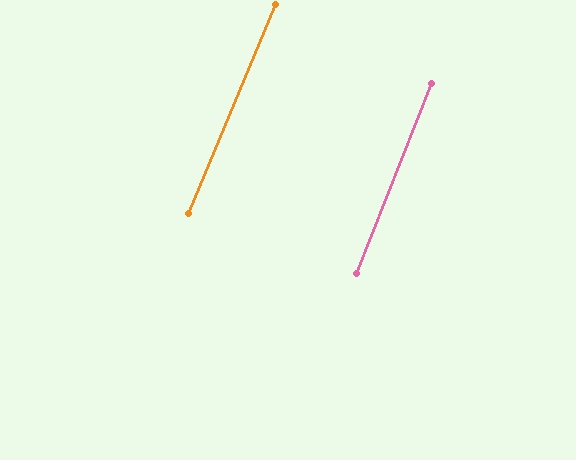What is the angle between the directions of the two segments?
Approximately 1 degree.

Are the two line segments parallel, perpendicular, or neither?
Parallel — their directions differ by only 1.1°.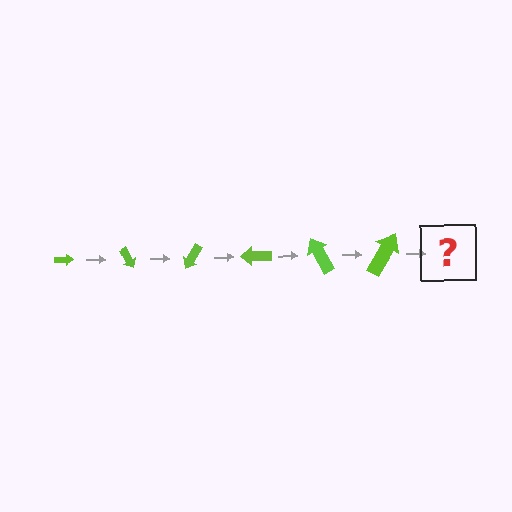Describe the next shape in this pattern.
It should be an arrow, larger than the previous one and rotated 360 degrees from the start.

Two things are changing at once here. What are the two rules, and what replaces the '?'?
The two rules are that the arrow grows larger each step and it rotates 60 degrees each step. The '?' should be an arrow, larger than the previous one and rotated 360 degrees from the start.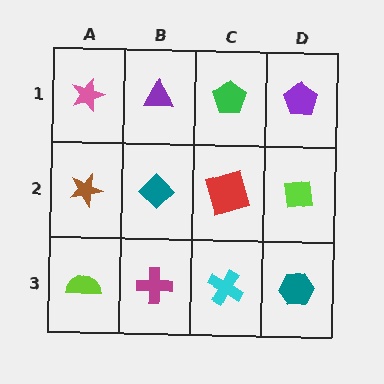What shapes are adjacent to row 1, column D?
A lime square (row 2, column D), a green pentagon (row 1, column C).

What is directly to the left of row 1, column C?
A purple triangle.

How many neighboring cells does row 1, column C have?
3.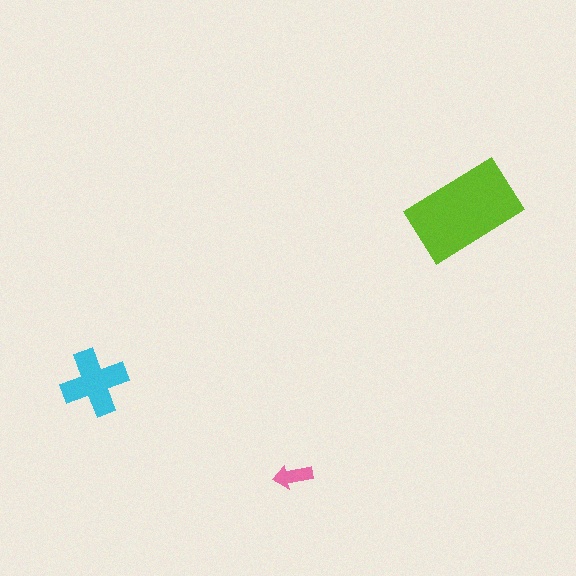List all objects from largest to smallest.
The lime rectangle, the cyan cross, the pink arrow.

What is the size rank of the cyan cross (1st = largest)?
2nd.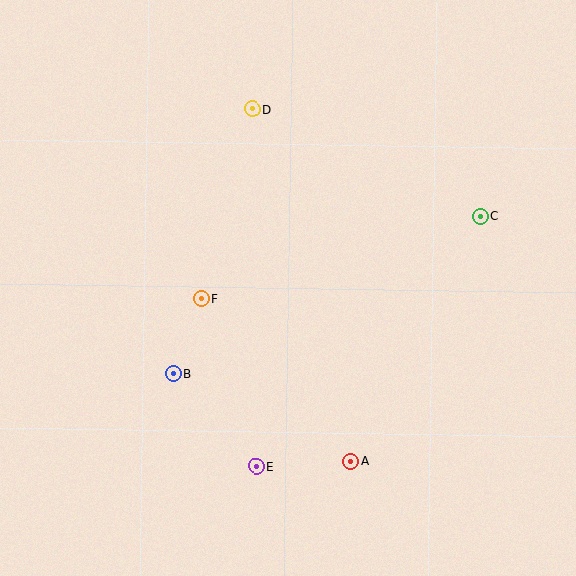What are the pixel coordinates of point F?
Point F is at (201, 299).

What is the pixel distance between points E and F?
The distance between E and F is 177 pixels.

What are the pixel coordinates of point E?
Point E is at (257, 466).